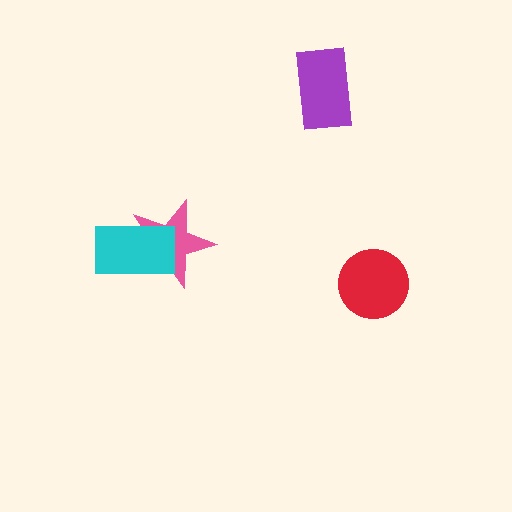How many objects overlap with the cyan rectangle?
1 object overlaps with the cyan rectangle.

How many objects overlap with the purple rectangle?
0 objects overlap with the purple rectangle.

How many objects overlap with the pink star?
1 object overlaps with the pink star.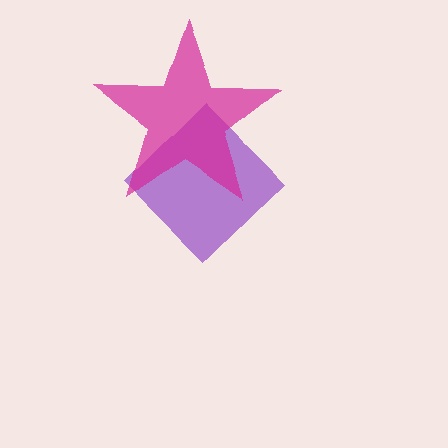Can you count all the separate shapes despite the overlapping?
Yes, there are 2 separate shapes.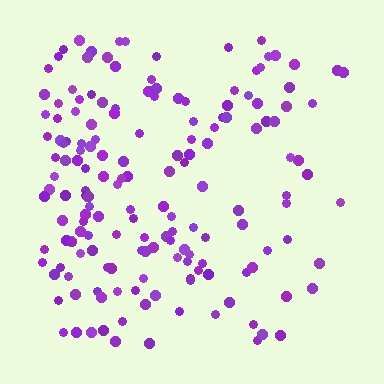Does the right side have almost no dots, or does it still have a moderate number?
Still a moderate number, just noticeably fewer than the left.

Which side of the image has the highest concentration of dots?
The left.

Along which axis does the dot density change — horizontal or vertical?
Horizontal.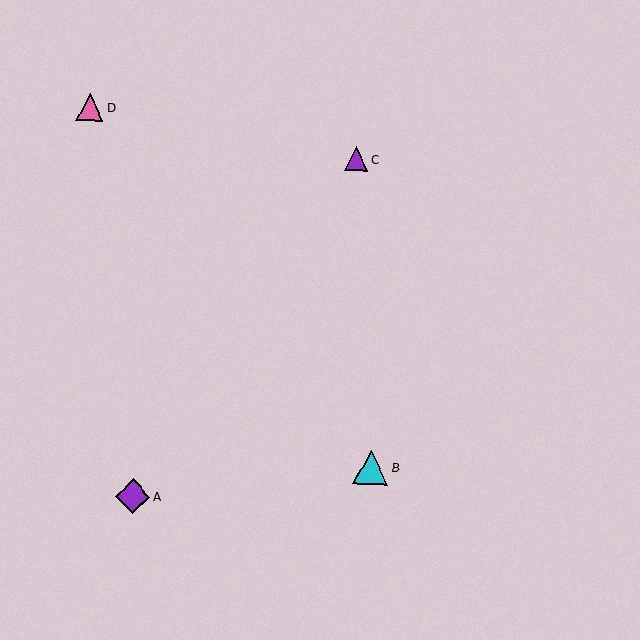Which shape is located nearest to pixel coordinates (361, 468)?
The cyan triangle (labeled B) at (371, 467) is nearest to that location.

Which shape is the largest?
The cyan triangle (labeled B) is the largest.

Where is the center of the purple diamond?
The center of the purple diamond is at (133, 496).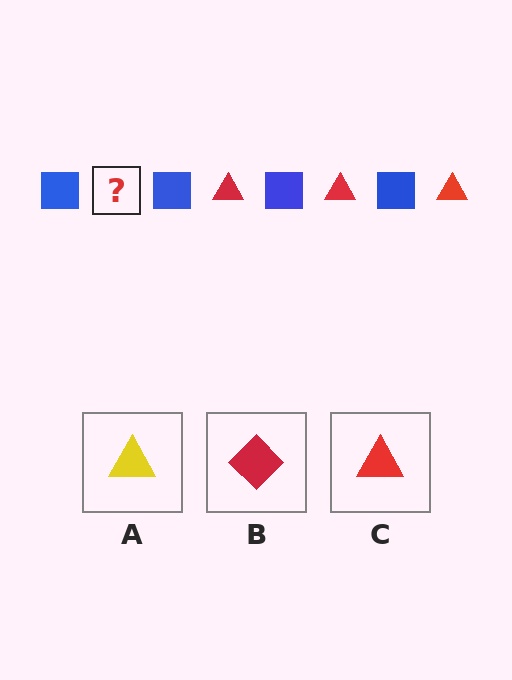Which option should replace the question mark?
Option C.